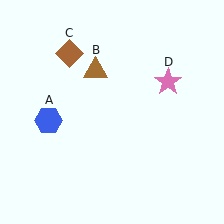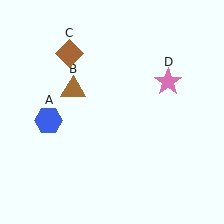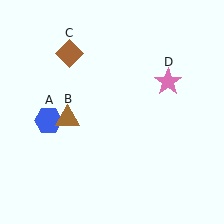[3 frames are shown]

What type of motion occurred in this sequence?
The brown triangle (object B) rotated counterclockwise around the center of the scene.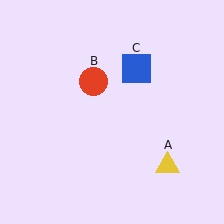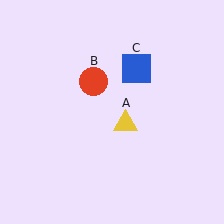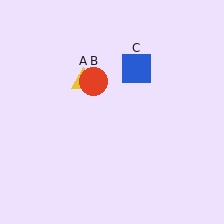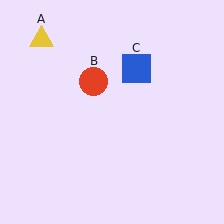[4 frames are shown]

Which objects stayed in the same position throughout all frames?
Red circle (object B) and blue square (object C) remained stationary.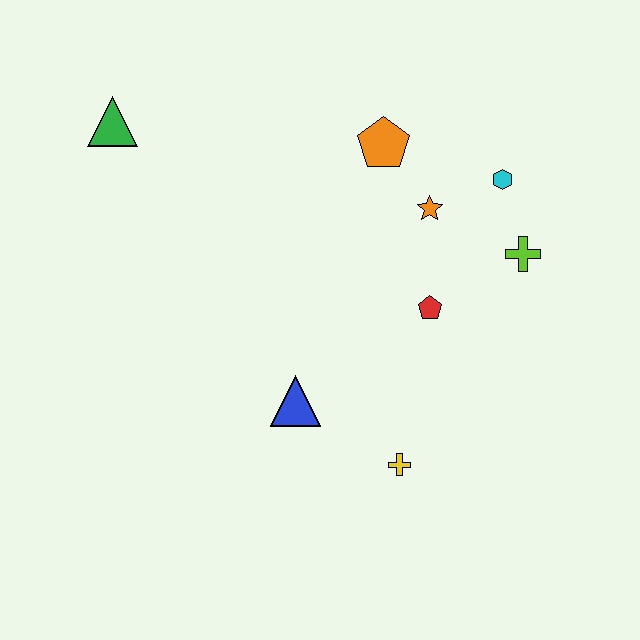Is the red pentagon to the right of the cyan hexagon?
No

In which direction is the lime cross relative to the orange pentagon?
The lime cross is to the right of the orange pentagon.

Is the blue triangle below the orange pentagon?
Yes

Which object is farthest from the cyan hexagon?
The green triangle is farthest from the cyan hexagon.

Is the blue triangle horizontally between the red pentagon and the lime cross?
No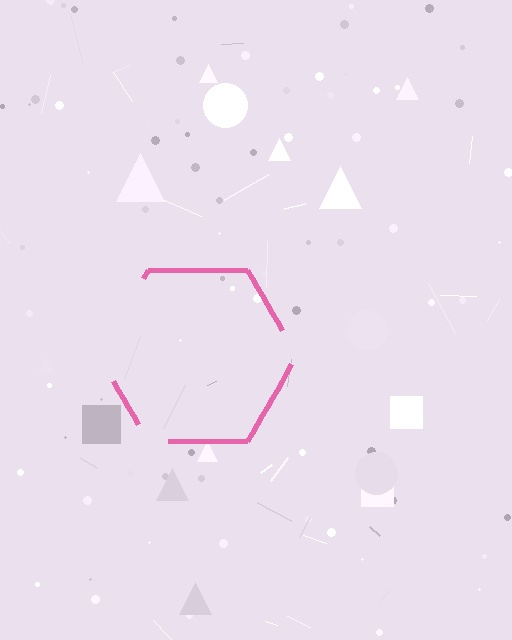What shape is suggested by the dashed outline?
The dashed outline suggests a hexagon.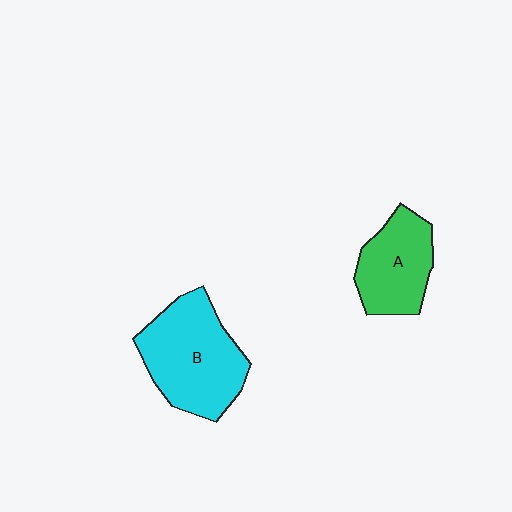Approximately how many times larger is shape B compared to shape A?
Approximately 1.5 times.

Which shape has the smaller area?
Shape A (green).